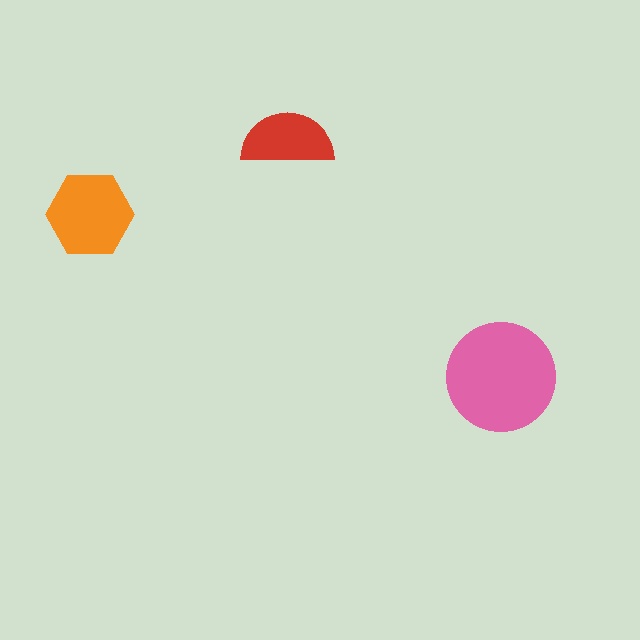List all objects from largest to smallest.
The pink circle, the orange hexagon, the red semicircle.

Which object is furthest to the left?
The orange hexagon is leftmost.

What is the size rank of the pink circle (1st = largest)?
1st.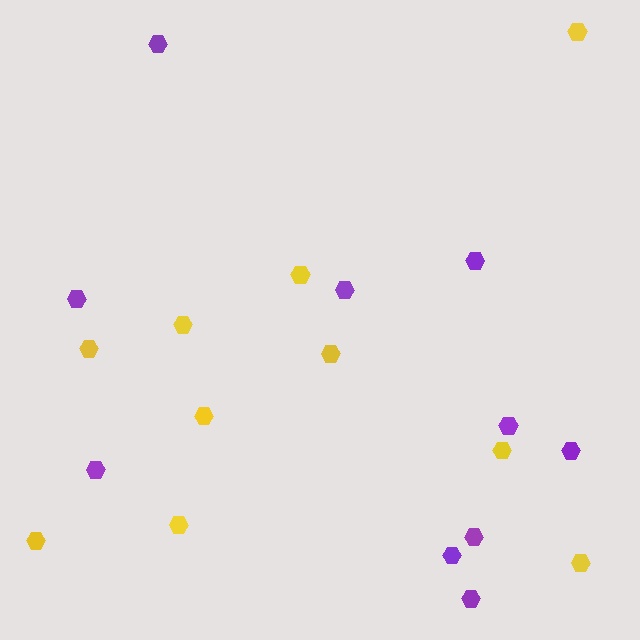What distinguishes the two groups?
There are 2 groups: one group of purple hexagons (10) and one group of yellow hexagons (10).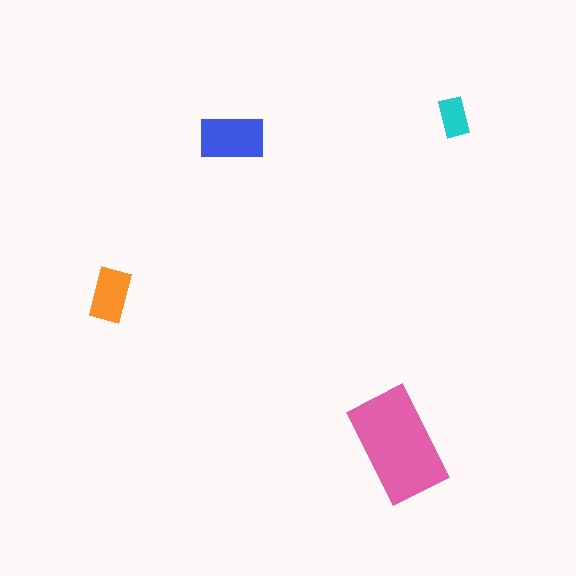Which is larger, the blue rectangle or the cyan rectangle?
The blue one.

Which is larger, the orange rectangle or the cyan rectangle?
The orange one.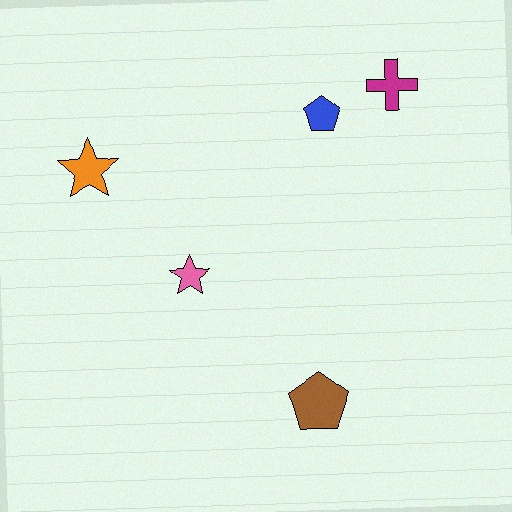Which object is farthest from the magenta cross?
The brown pentagon is farthest from the magenta cross.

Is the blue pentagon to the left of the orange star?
No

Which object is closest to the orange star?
The pink star is closest to the orange star.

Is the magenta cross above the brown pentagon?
Yes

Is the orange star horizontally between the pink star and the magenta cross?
No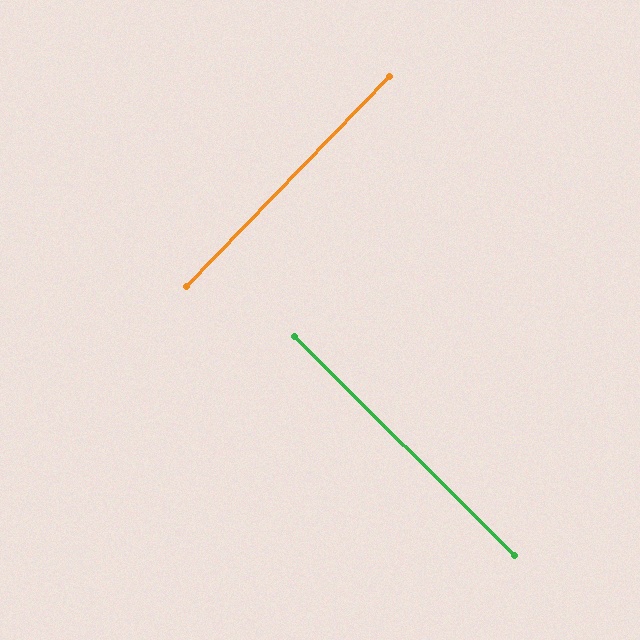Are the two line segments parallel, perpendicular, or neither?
Perpendicular — they meet at approximately 89°.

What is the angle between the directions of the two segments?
Approximately 89 degrees.